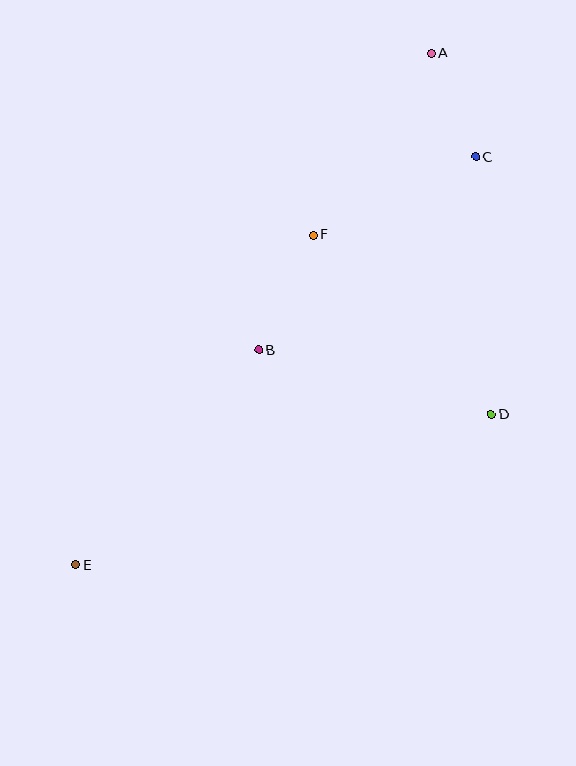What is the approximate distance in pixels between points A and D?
The distance between A and D is approximately 366 pixels.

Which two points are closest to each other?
Points A and C are closest to each other.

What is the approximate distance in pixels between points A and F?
The distance between A and F is approximately 217 pixels.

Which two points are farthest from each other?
Points A and E are farthest from each other.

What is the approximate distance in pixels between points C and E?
The distance between C and E is approximately 572 pixels.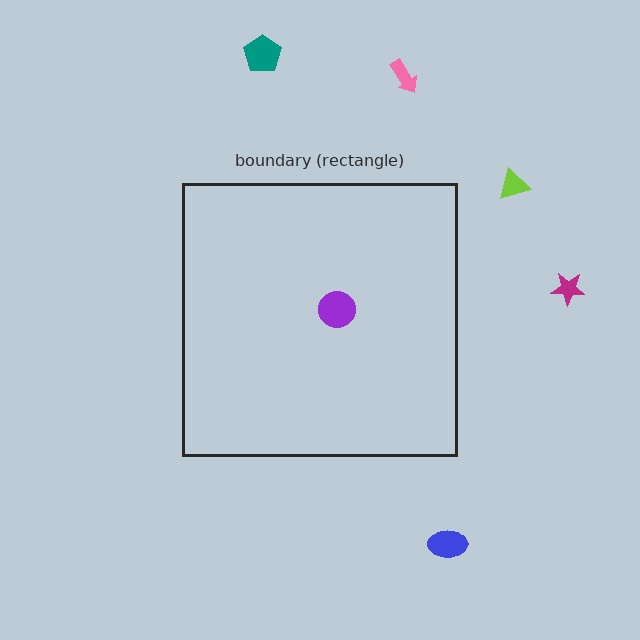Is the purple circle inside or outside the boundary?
Inside.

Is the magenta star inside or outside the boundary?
Outside.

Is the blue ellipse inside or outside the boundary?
Outside.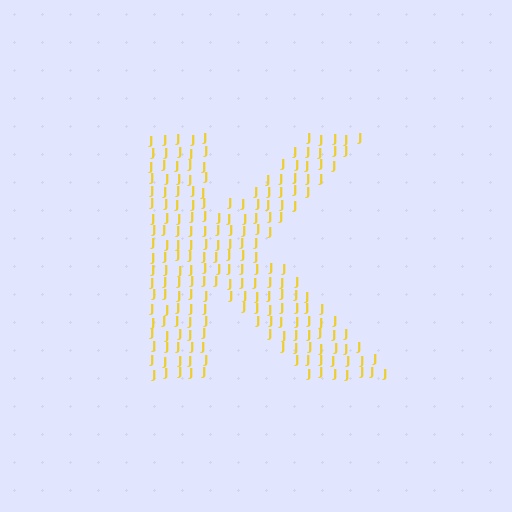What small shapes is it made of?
It is made of small letter J's.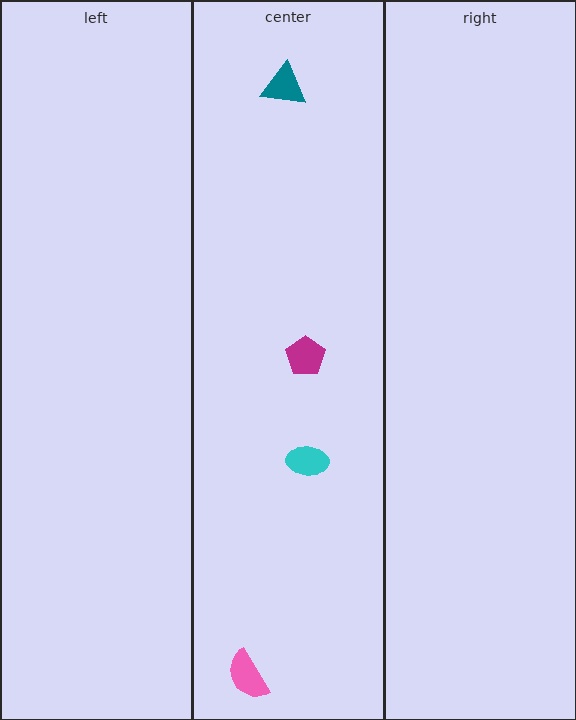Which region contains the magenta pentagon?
The center region.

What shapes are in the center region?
The cyan ellipse, the magenta pentagon, the teal triangle, the pink semicircle.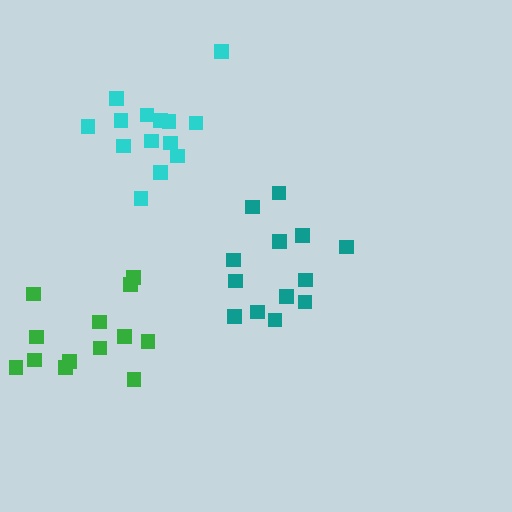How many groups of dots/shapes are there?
There are 3 groups.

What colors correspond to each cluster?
The clusters are colored: teal, cyan, green.